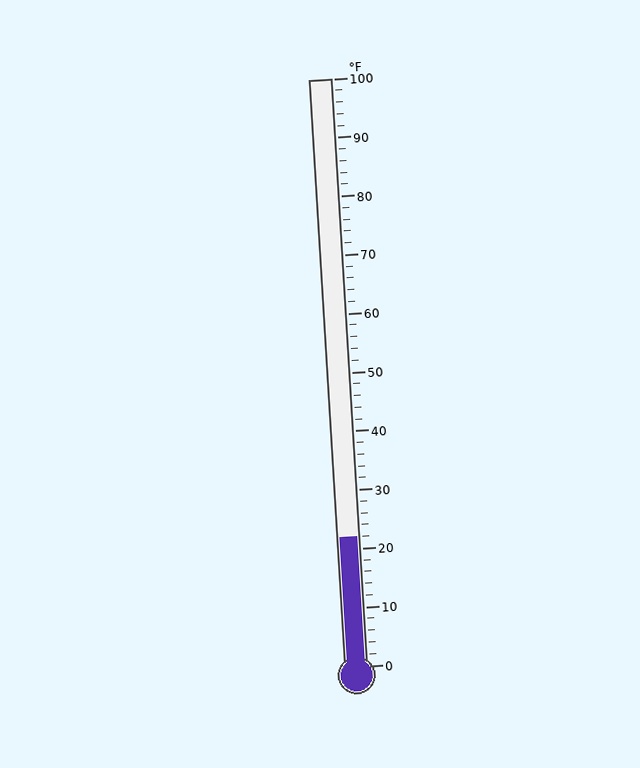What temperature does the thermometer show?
The thermometer shows approximately 22°F.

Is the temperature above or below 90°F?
The temperature is below 90°F.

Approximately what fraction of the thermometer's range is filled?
The thermometer is filled to approximately 20% of its range.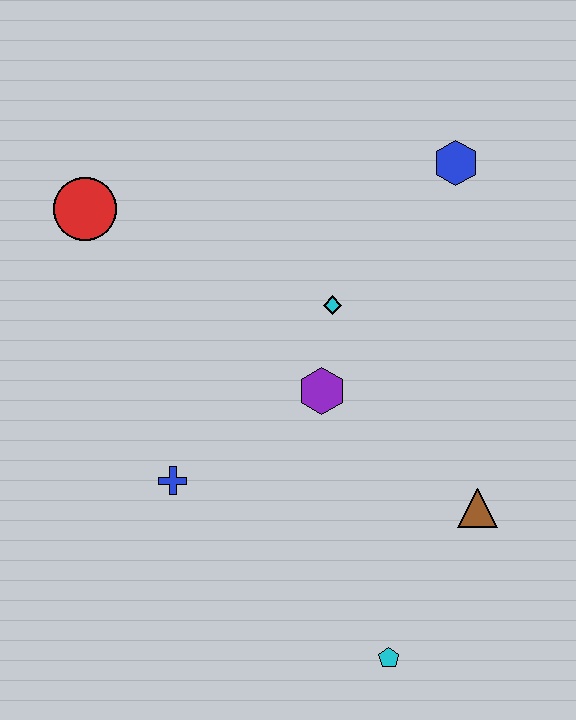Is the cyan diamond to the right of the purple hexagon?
Yes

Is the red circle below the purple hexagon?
No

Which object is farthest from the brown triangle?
The red circle is farthest from the brown triangle.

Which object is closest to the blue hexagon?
The cyan diamond is closest to the blue hexagon.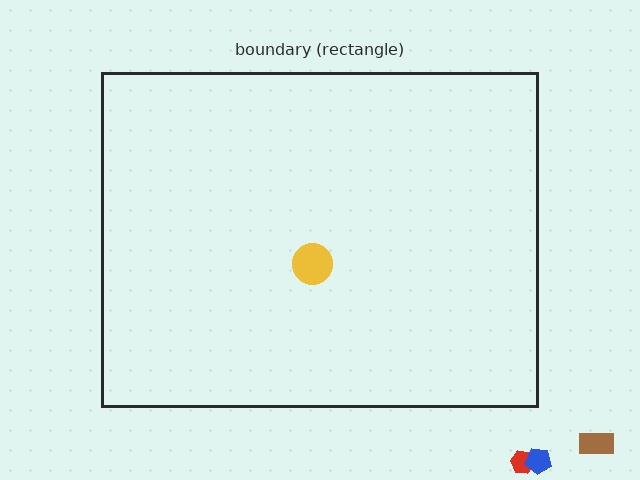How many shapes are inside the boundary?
1 inside, 3 outside.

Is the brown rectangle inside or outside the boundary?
Outside.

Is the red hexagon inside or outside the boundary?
Outside.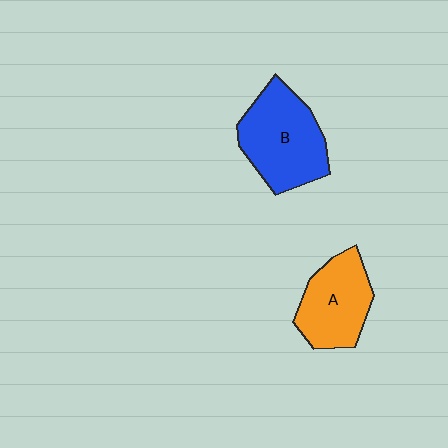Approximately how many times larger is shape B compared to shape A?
Approximately 1.3 times.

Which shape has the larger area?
Shape B (blue).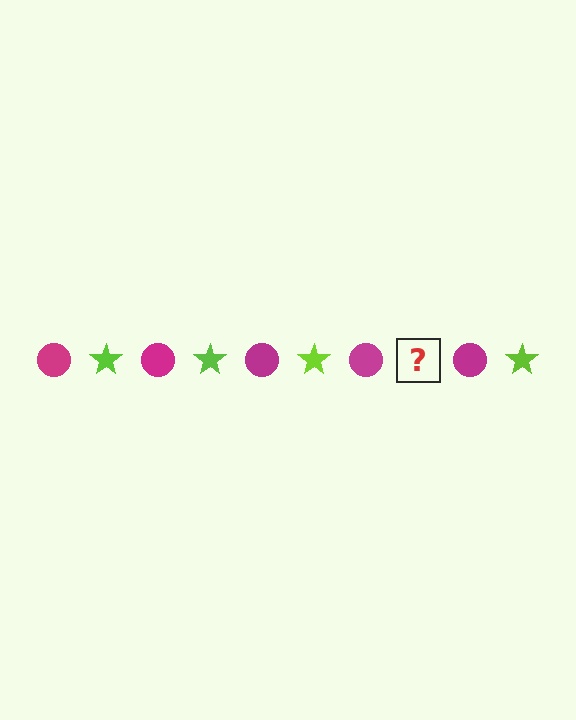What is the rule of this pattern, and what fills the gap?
The rule is that the pattern alternates between magenta circle and lime star. The gap should be filled with a lime star.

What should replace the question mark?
The question mark should be replaced with a lime star.